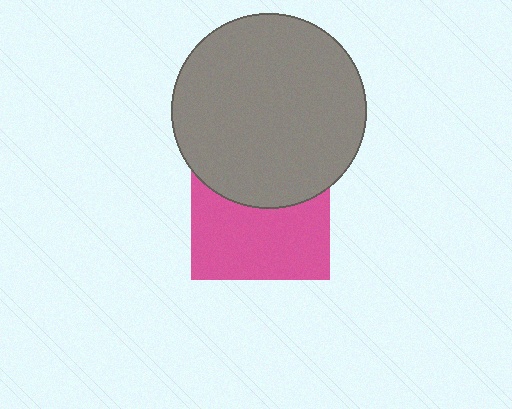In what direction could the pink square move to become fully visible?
The pink square could move down. That would shift it out from behind the gray circle entirely.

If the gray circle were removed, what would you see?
You would see the complete pink square.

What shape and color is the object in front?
The object in front is a gray circle.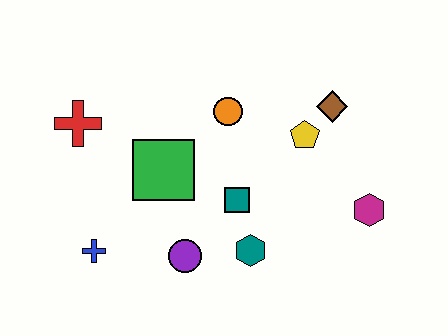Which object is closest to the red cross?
The green square is closest to the red cross.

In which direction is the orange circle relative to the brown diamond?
The orange circle is to the left of the brown diamond.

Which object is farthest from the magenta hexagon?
The red cross is farthest from the magenta hexagon.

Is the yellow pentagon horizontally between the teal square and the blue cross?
No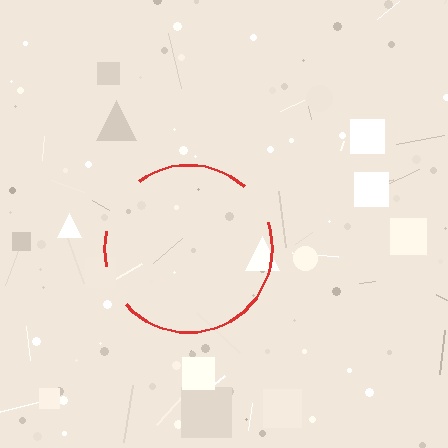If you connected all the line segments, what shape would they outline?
They would outline a circle.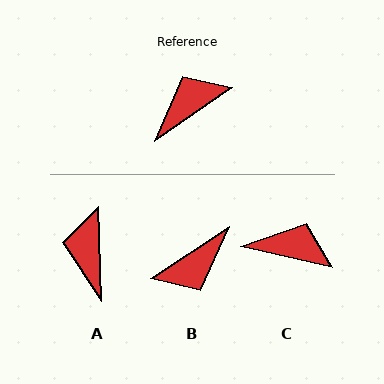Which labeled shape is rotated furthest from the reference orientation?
B, about 179 degrees away.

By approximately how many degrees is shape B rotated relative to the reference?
Approximately 179 degrees counter-clockwise.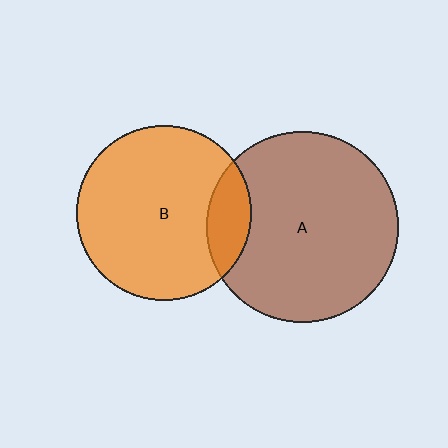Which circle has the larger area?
Circle A (brown).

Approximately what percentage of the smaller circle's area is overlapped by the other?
Approximately 15%.